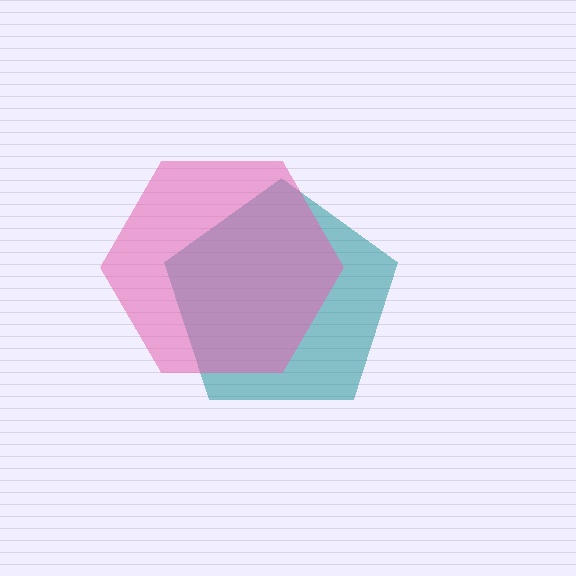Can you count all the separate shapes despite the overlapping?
Yes, there are 2 separate shapes.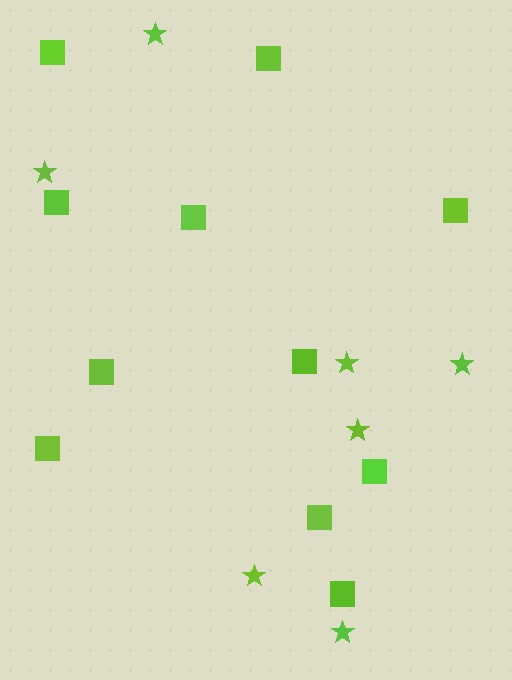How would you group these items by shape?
There are 2 groups: one group of stars (7) and one group of squares (11).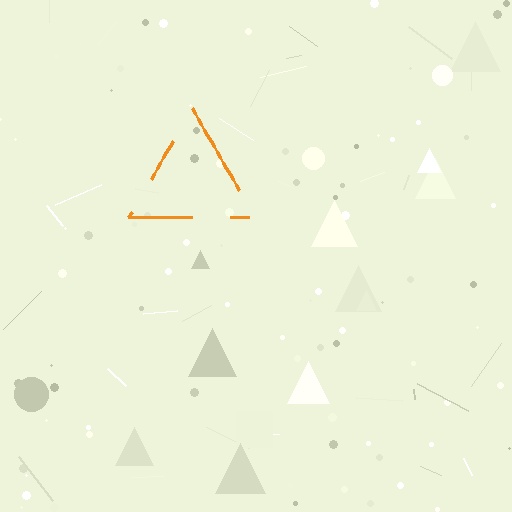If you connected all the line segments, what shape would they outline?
They would outline a triangle.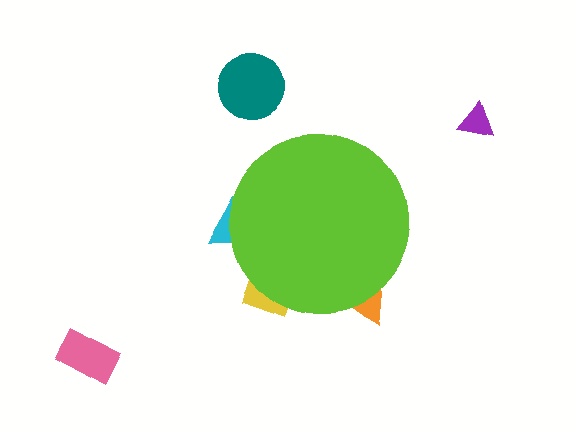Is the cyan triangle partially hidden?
Yes, the cyan triangle is partially hidden behind the lime circle.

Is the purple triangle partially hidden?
No, the purple triangle is fully visible.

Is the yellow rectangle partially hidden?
Yes, the yellow rectangle is partially hidden behind the lime circle.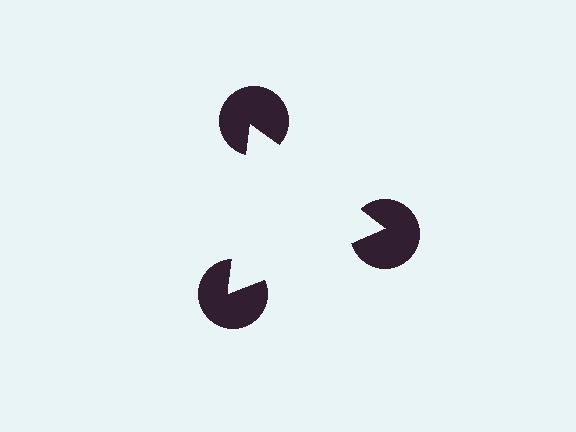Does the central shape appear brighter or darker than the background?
It typically appears slightly brighter than the background, even though no actual brightness change is drawn.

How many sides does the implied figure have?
3 sides.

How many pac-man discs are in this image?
There are 3 — one at each vertex of the illusory triangle.